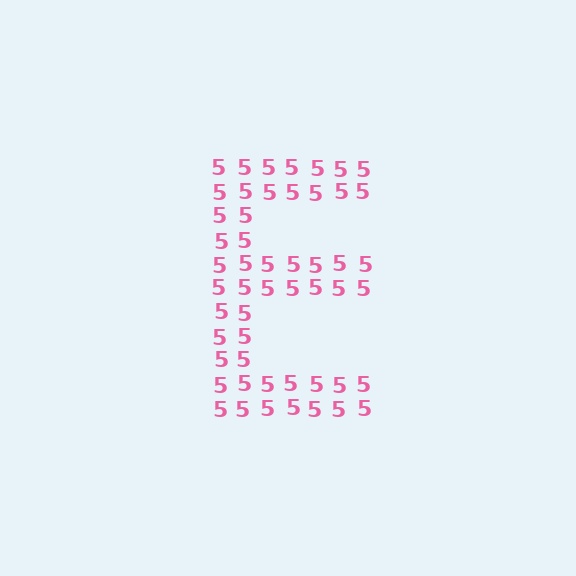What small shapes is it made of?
It is made of small digit 5's.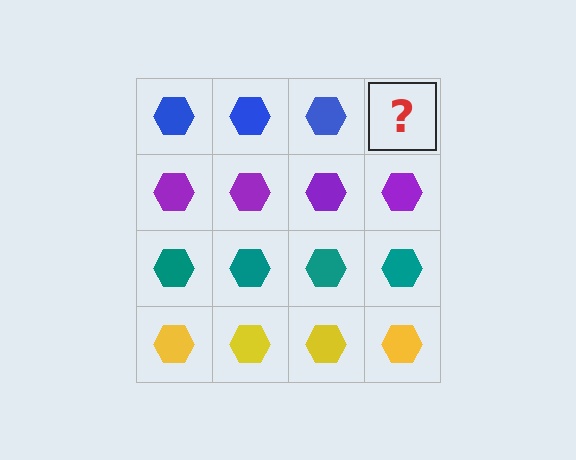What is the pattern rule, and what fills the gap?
The rule is that each row has a consistent color. The gap should be filled with a blue hexagon.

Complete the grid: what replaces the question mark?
The question mark should be replaced with a blue hexagon.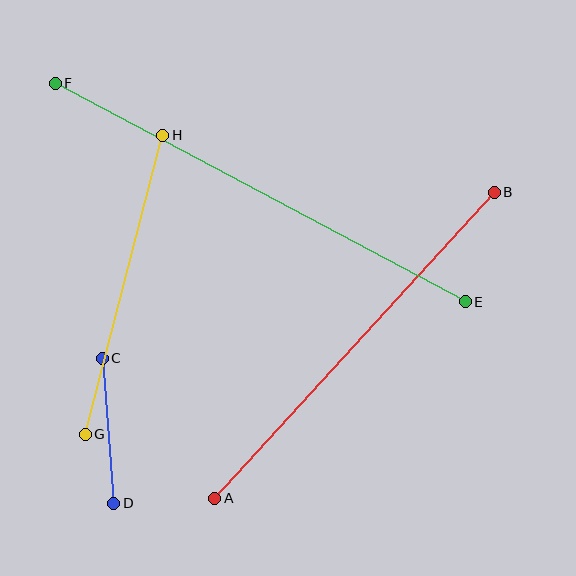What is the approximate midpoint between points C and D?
The midpoint is at approximately (108, 431) pixels.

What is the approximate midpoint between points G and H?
The midpoint is at approximately (124, 285) pixels.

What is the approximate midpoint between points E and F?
The midpoint is at approximately (260, 192) pixels.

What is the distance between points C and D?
The distance is approximately 146 pixels.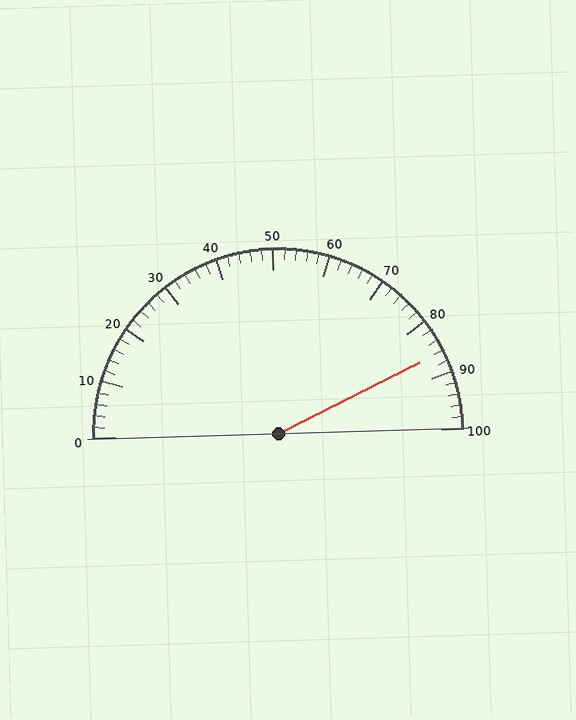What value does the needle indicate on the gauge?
The needle indicates approximately 86.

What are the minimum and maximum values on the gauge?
The gauge ranges from 0 to 100.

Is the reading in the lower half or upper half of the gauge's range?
The reading is in the upper half of the range (0 to 100).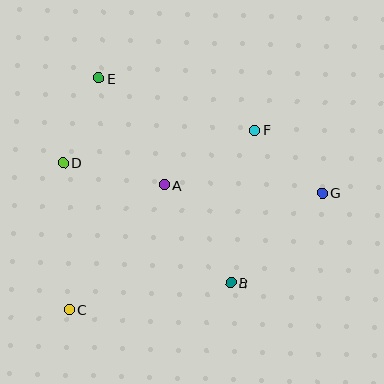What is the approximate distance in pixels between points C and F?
The distance between C and F is approximately 258 pixels.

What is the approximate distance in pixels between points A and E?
The distance between A and E is approximately 125 pixels.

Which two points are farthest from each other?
Points C and G are farthest from each other.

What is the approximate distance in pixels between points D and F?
The distance between D and F is approximately 194 pixels.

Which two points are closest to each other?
Points D and E are closest to each other.